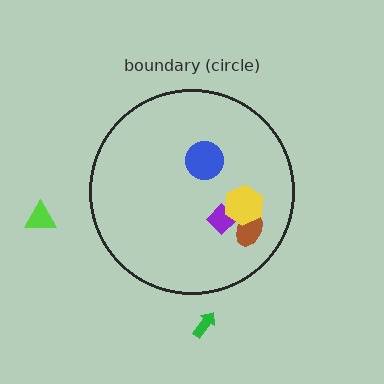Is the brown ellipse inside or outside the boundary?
Inside.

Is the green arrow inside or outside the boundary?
Outside.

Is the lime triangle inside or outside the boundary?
Outside.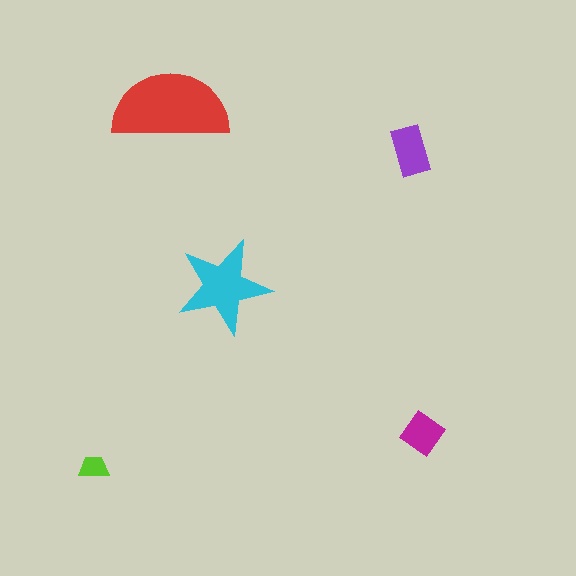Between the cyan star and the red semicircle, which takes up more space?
The red semicircle.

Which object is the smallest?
The lime trapezoid.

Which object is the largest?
The red semicircle.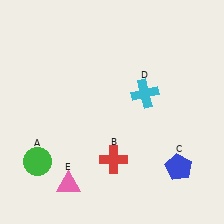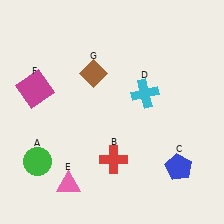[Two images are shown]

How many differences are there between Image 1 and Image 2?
There are 2 differences between the two images.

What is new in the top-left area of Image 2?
A magenta square (F) was added in the top-left area of Image 2.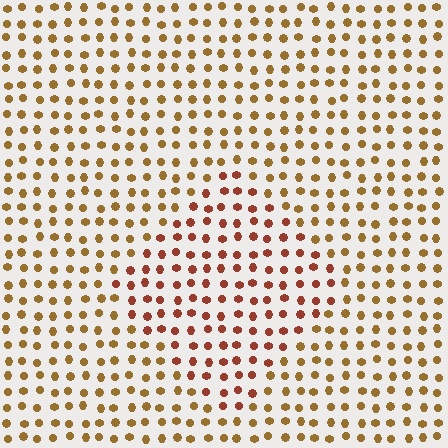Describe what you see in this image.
The image is filled with small brown elements in a uniform arrangement. A diamond-shaped region is visible where the elements are tinted to a slightly different hue, forming a subtle color boundary.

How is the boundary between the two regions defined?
The boundary is defined purely by a slight shift in hue (about 30 degrees). Spacing, size, and orientation are identical on both sides.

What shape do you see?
I see a diamond.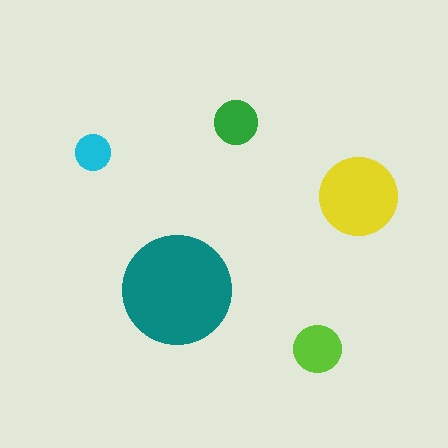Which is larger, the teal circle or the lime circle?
The teal one.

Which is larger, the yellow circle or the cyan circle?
The yellow one.